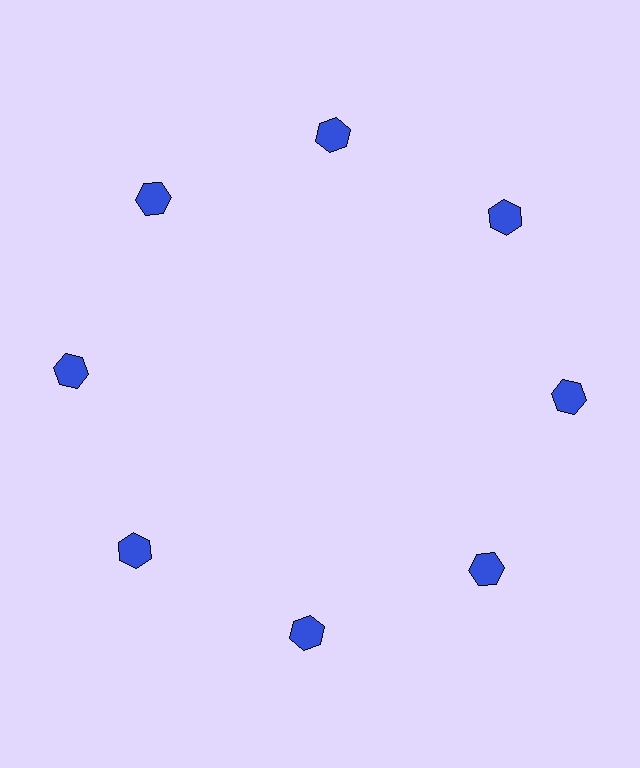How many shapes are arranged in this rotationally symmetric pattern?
There are 8 shapes, arranged in 8 groups of 1.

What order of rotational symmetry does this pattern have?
This pattern has 8-fold rotational symmetry.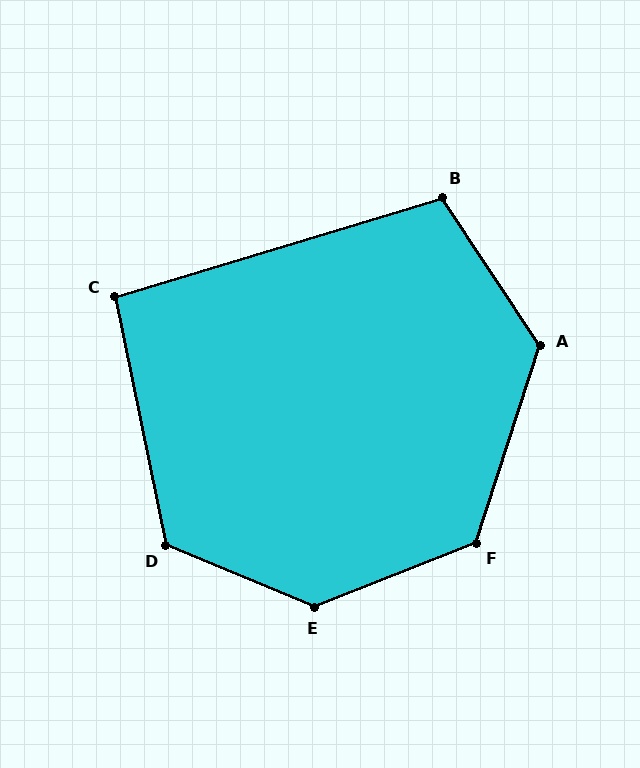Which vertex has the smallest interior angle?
C, at approximately 95 degrees.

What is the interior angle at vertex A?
Approximately 129 degrees (obtuse).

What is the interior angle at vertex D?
Approximately 124 degrees (obtuse).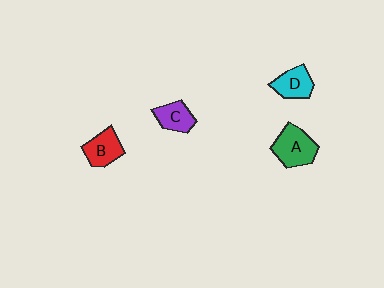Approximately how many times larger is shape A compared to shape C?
Approximately 1.5 times.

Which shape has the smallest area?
Shape C (purple).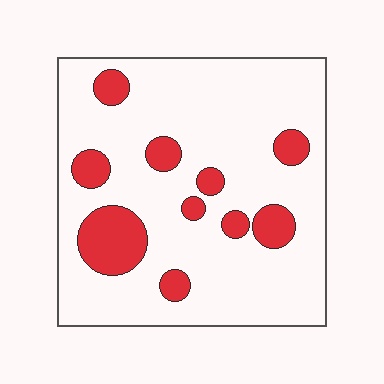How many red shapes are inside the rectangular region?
10.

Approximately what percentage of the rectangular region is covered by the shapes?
Approximately 15%.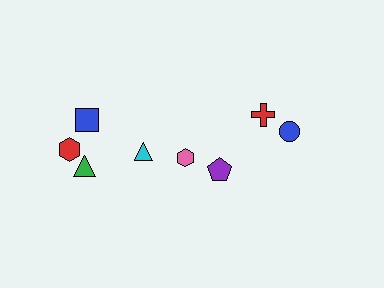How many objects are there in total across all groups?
There are 8 objects.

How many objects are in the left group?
There are 5 objects.